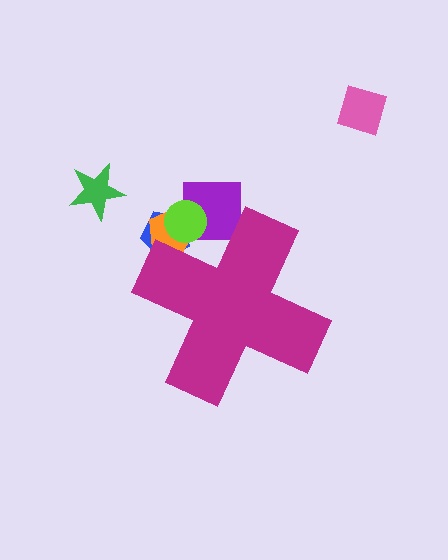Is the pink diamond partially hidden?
No, the pink diamond is fully visible.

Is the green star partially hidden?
No, the green star is fully visible.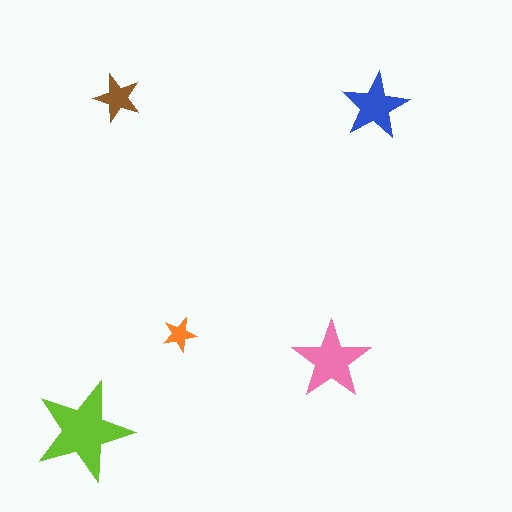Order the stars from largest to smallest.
the lime one, the pink one, the blue one, the brown one, the orange one.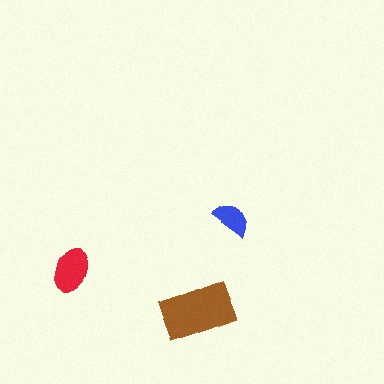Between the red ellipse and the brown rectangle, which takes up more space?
The brown rectangle.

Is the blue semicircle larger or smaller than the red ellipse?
Smaller.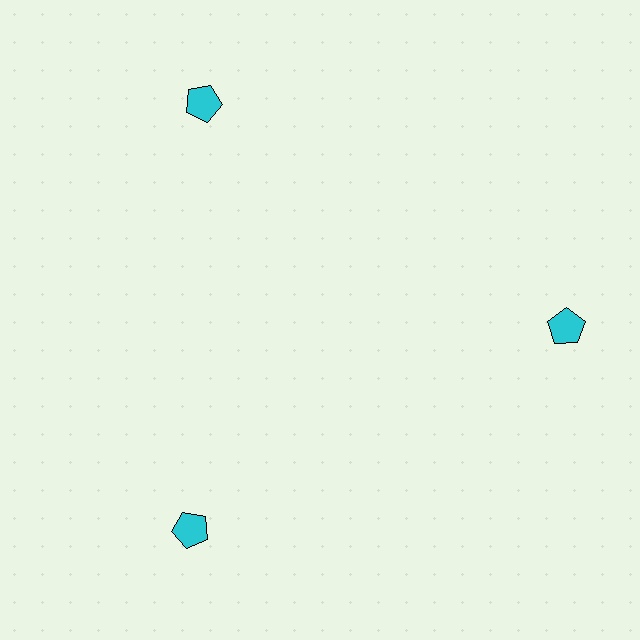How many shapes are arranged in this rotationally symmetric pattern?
There are 3 shapes, arranged in 3 groups of 1.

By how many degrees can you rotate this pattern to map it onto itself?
The pattern maps onto itself every 120 degrees of rotation.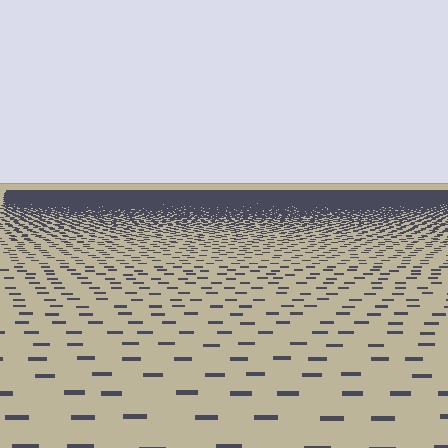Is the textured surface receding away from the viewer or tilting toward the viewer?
The surface is receding away from the viewer. Texture elements get smaller and denser toward the top.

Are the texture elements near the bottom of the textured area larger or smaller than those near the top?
Larger. Near the bottom, elements are closer to the viewer and appear at a bigger on-screen size.